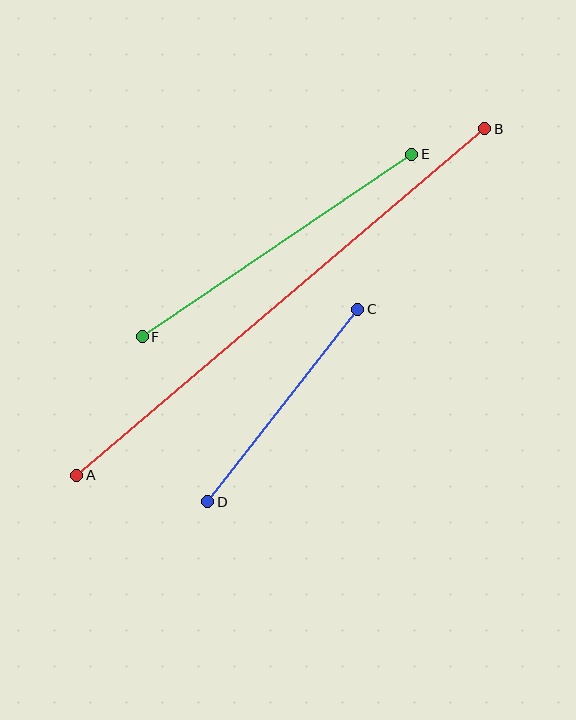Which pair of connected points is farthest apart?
Points A and B are farthest apart.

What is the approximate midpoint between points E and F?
The midpoint is at approximately (277, 246) pixels.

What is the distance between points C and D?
The distance is approximately 244 pixels.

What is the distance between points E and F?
The distance is approximately 326 pixels.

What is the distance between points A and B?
The distance is approximately 535 pixels.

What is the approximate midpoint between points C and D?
The midpoint is at approximately (283, 405) pixels.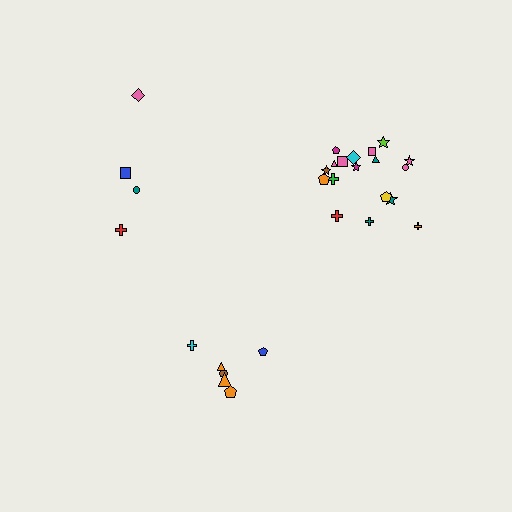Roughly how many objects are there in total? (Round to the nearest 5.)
Roughly 30 objects in total.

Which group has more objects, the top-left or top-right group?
The top-right group.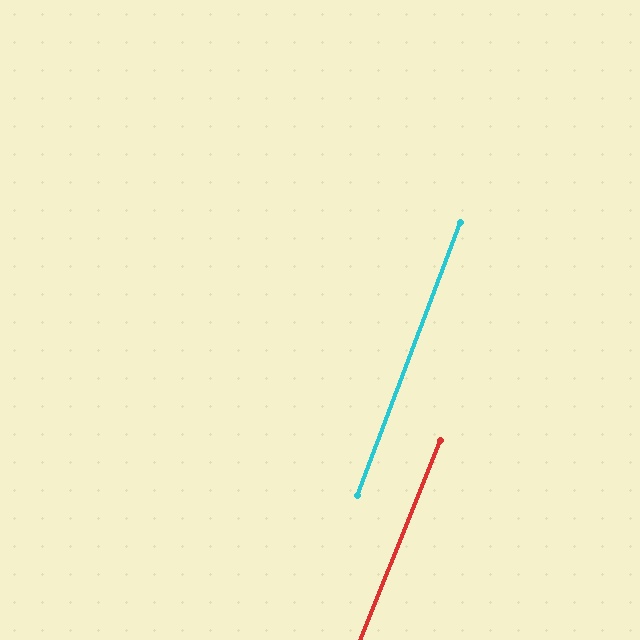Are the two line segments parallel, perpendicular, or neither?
Parallel — their directions differ by only 1.1°.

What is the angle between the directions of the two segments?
Approximately 1 degree.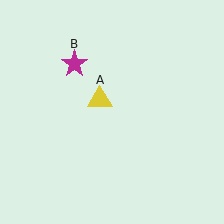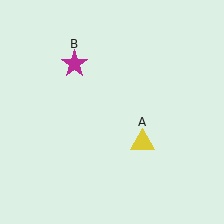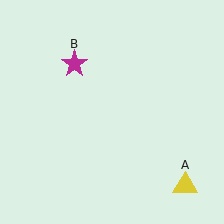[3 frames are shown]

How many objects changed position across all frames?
1 object changed position: yellow triangle (object A).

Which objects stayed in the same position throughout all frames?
Magenta star (object B) remained stationary.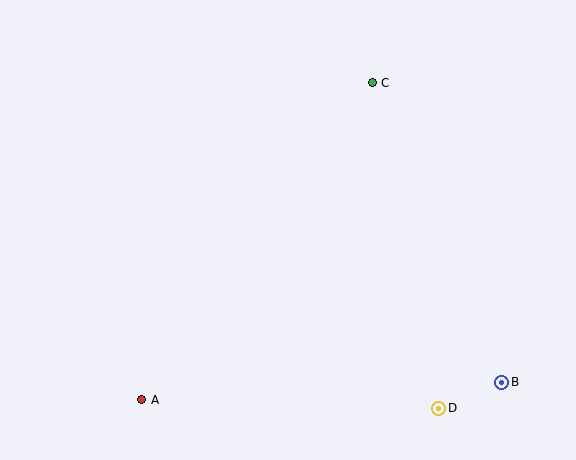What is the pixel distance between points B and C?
The distance between B and C is 326 pixels.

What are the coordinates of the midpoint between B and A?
The midpoint between B and A is at (322, 391).